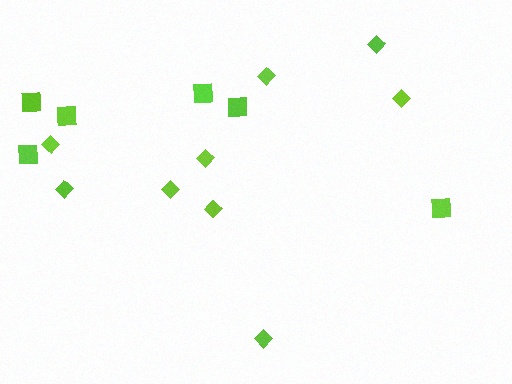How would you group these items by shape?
There are 2 groups: one group of squares (6) and one group of diamonds (9).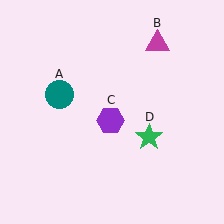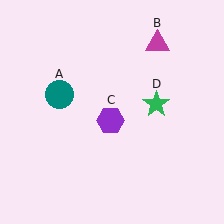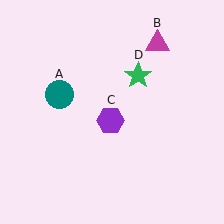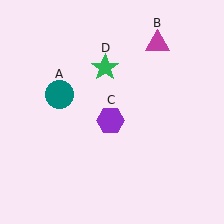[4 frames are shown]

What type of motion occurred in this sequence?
The green star (object D) rotated counterclockwise around the center of the scene.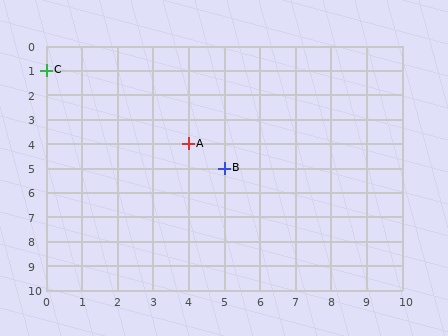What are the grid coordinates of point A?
Point A is at grid coordinates (4, 4).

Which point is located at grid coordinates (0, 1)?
Point C is at (0, 1).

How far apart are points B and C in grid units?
Points B and C are 5 columns and 4 rows apart (about 6.4 grid units diagonally).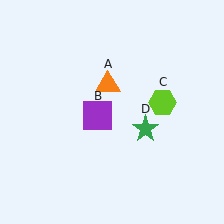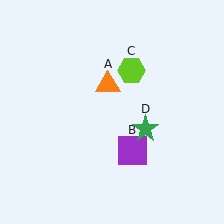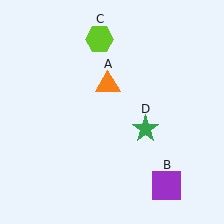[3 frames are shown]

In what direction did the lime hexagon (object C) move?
The lime hexagon (object C) moved up and to the left.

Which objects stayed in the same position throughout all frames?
Orange triangle (object A) and green star (object D) remained stationary.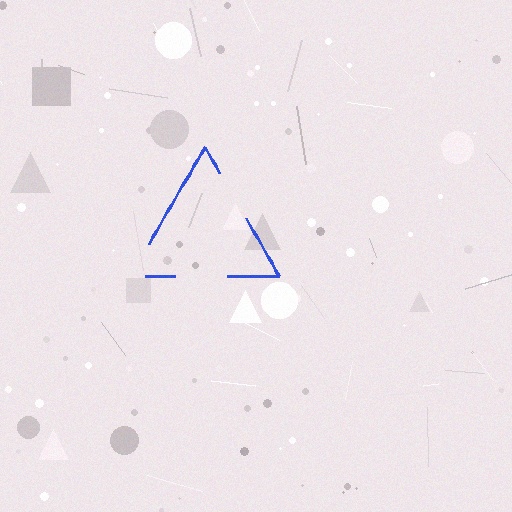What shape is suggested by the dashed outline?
The dashed outline suggests a triangle.